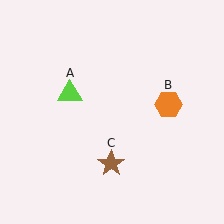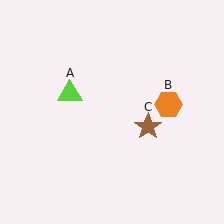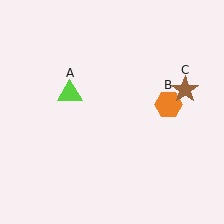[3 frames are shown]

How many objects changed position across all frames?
1 object changed position: brown star (object C).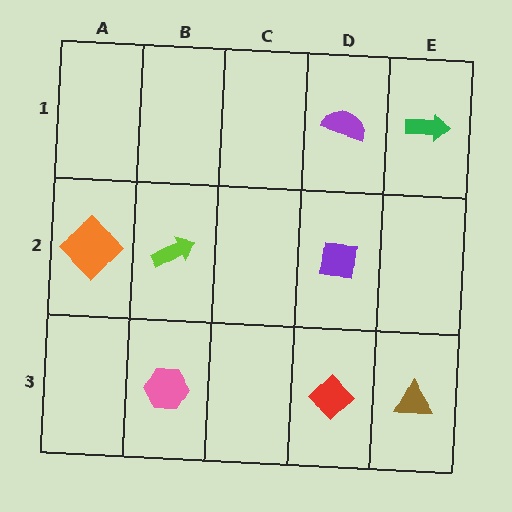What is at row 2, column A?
An orange diamond.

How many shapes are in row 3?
3 shapes.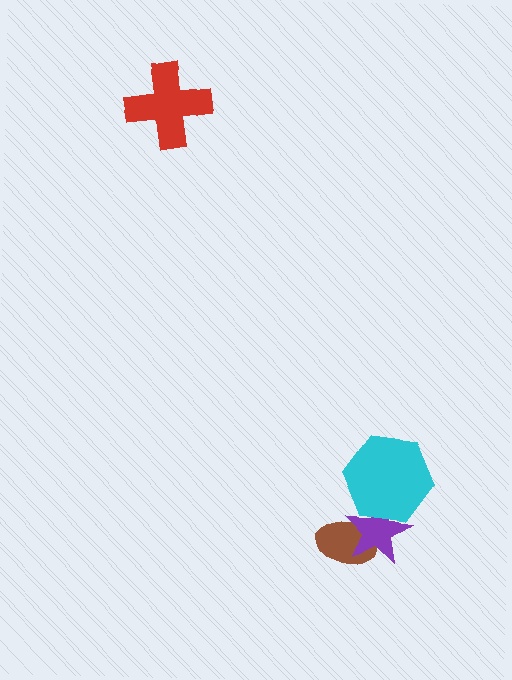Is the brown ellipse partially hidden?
Yes, it is partially covered by another shape.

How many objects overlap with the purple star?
2 objects overlap with the purple star.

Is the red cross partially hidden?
No, no other shape covers it.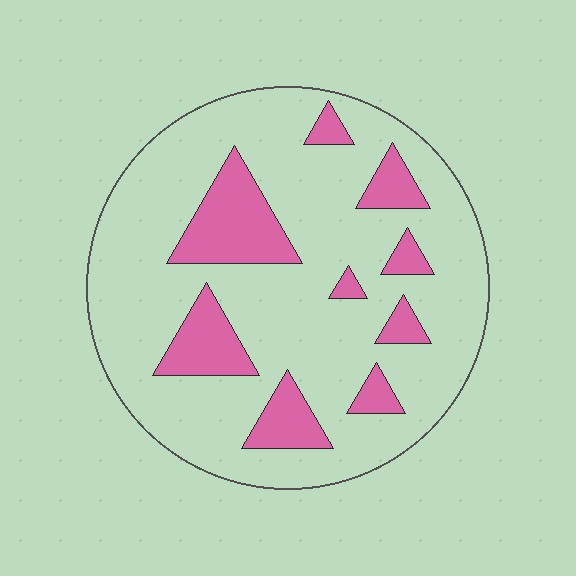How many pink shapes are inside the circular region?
9.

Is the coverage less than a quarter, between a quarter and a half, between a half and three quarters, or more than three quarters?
Less than a quarter.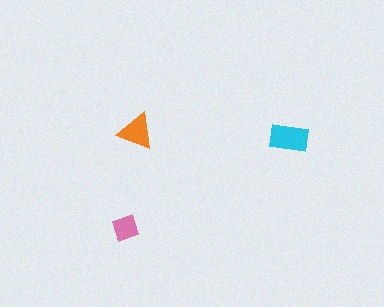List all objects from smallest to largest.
The pink diamond, the orange triangle, the cyan rectangle.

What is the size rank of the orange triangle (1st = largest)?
2nd.